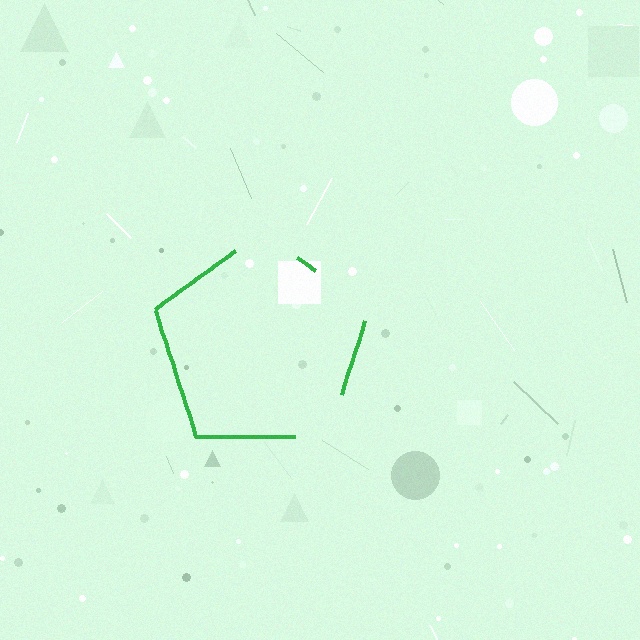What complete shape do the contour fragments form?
The contour fragments form a pentagon.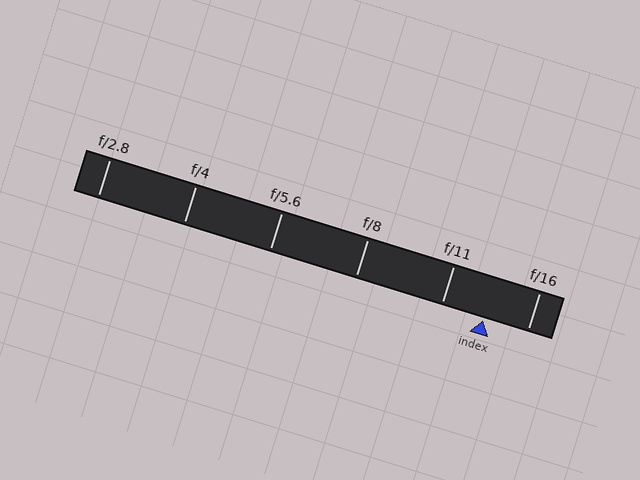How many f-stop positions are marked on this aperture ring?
There are 6 f-stop positions marked.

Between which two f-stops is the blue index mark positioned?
The index mark is between f/11 and f/16.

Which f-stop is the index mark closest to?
The index mark is closest to f/11.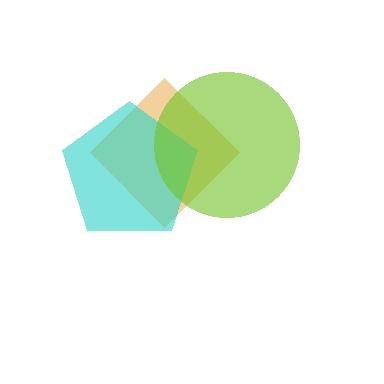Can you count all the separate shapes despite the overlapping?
Yes, there are 3 separate shapes.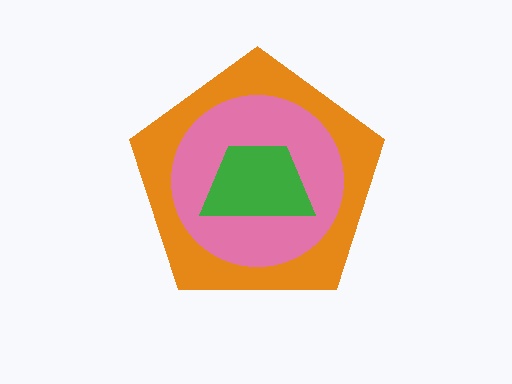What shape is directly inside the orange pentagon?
The pink circle.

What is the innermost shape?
The green trapezoid.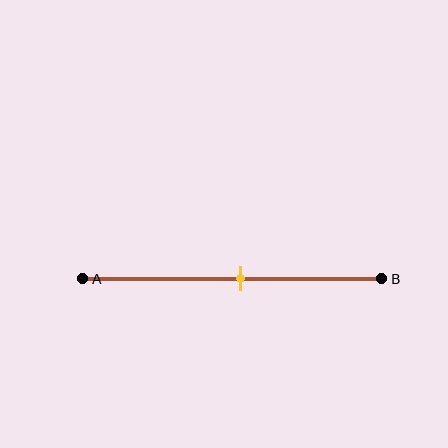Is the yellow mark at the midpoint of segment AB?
Yes, the mark is approximately at the midpoint.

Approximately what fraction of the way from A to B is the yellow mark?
The yellow mark is approximately 55% of the way from A to B.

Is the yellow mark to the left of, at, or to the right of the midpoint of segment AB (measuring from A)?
The yellow mark is approximately at the midpoint of segment AB.